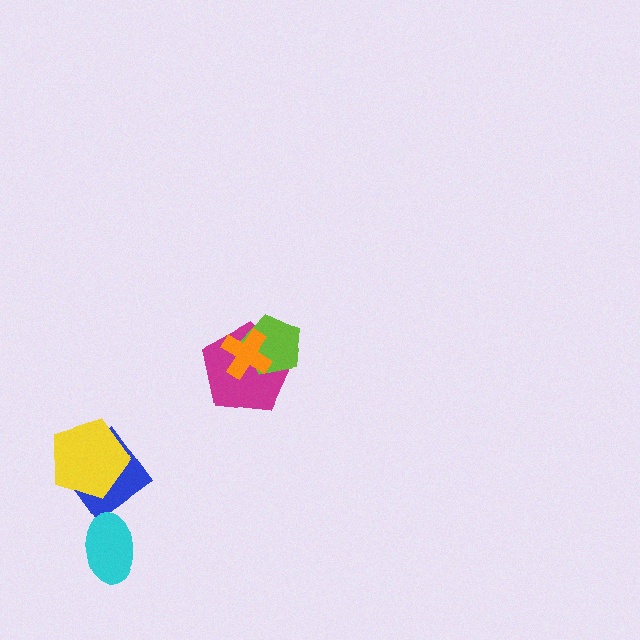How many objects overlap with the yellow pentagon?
1 object overlaps with the yellow pentagon.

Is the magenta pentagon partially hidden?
Yes, it is partially covered by another shape.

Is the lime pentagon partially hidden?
Yes, it is partially covered by another shape.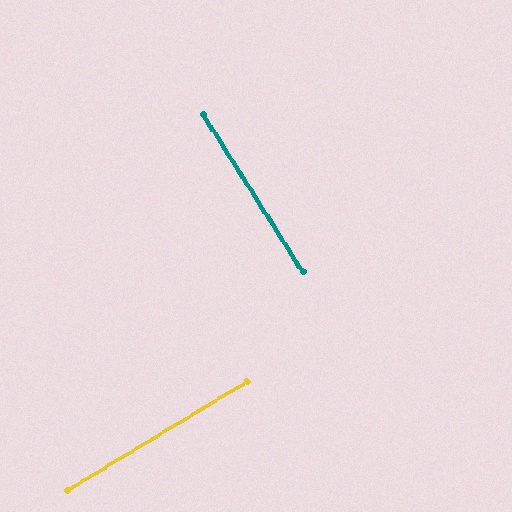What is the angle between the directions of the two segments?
Approximately 89 degrees.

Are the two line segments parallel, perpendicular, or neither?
Perpendicular — they meet at approximately 89°.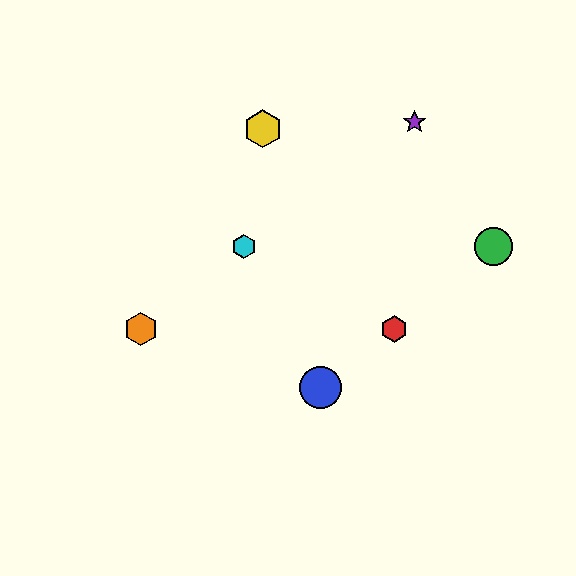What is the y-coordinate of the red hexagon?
The red hexagon is at y≈329.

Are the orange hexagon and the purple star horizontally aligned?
No, the orange hexagon is at y≈329 and the purple star is at y≈122.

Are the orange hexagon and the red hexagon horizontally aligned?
Yes, both are at y≈329.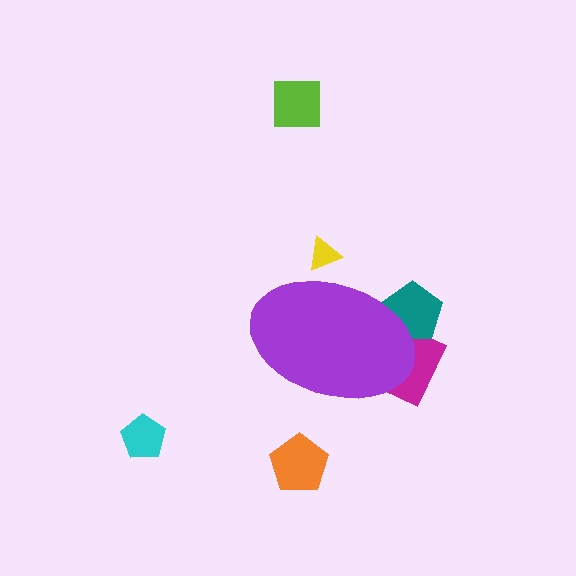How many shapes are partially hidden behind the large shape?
3 shapes are partially hidden.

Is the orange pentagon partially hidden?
No, the orange pentagon is fully visible.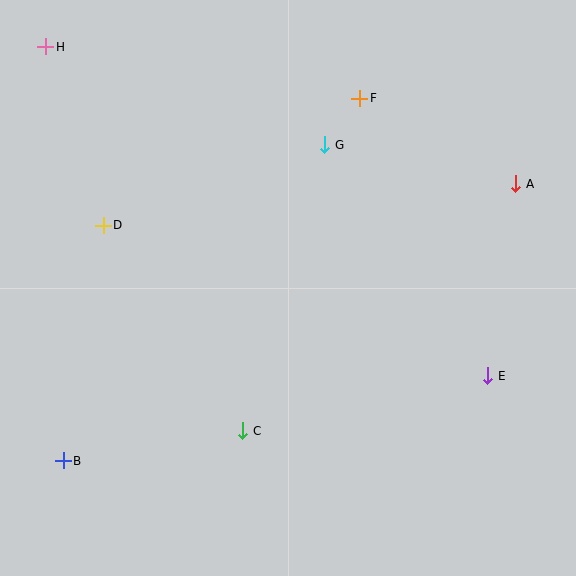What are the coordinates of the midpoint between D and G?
The midpoint between D and G is at (214, 185).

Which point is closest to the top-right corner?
Point A is closest to the top-right corner.